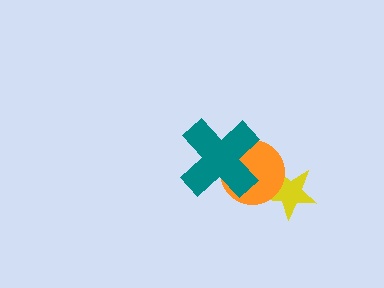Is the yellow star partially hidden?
Yes, it is partially covered by another shape.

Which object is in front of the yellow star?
The orange circle is in front of the yellow star.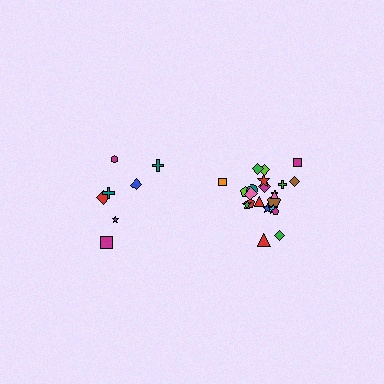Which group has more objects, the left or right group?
The right group.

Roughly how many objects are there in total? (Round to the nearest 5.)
Roughly 30 objects in total.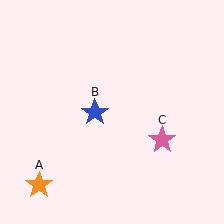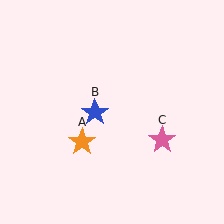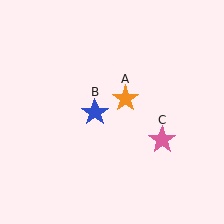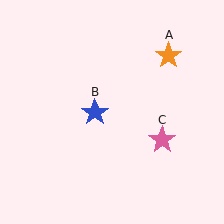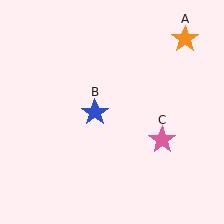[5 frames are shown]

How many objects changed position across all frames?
1 object changed position: orange star (object A).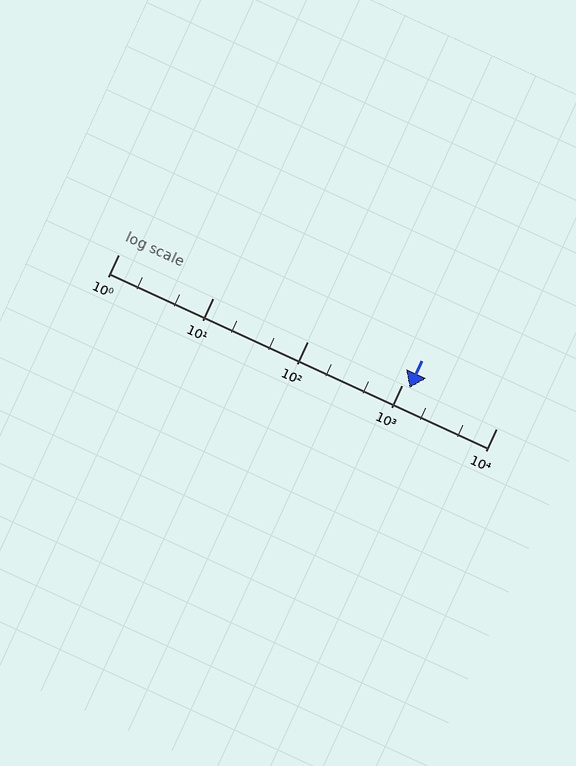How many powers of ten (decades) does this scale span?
The scale spans 4 decades, from 1 to 10000.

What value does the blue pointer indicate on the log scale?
The pointer indicates approximately 1200.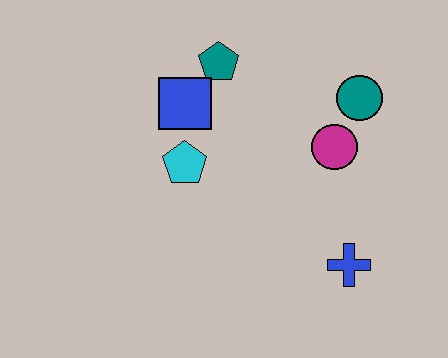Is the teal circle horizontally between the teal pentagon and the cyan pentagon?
No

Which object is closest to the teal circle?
The magenta circle is closest to the teal circle.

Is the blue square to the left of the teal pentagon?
Yes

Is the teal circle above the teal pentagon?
No